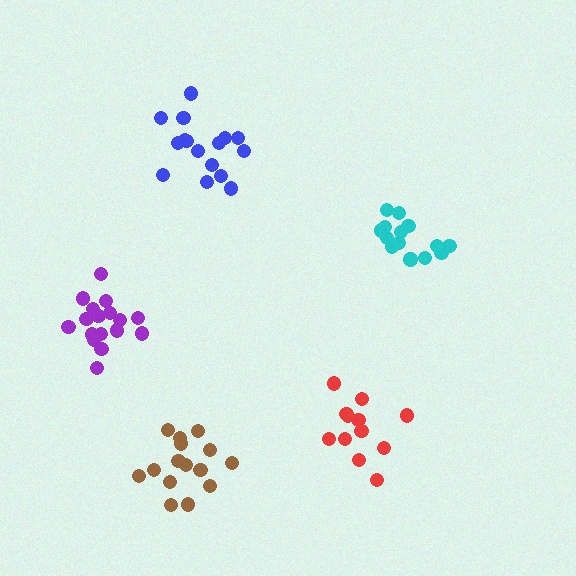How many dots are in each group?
Group 1: 16 dots, Group 2: 12 dots, Group 3: 14 dots, Group 4: 15 dots, Group 5: 18 dots (75 total).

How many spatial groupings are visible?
There are 5 spatial groupings.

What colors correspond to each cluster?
The clusters are colored: blue, red, cyan, brown, purple.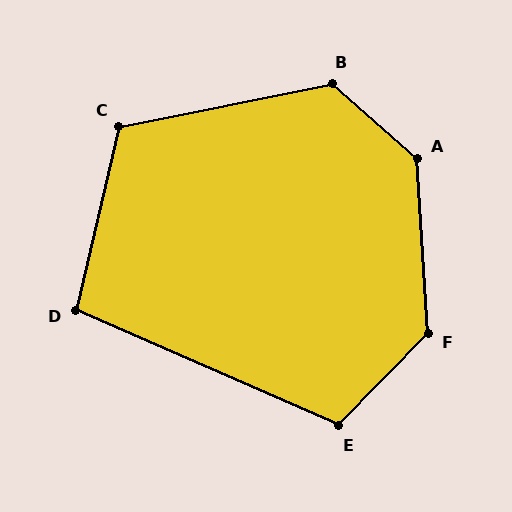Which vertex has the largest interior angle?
A, at approximately 135 degrees.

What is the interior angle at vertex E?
Approximately 110 degrees (obtuse).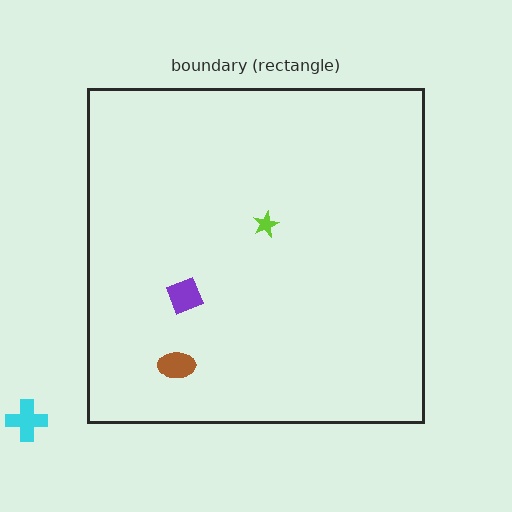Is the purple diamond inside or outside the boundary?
Inside.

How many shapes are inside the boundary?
3 inside, 1 outside.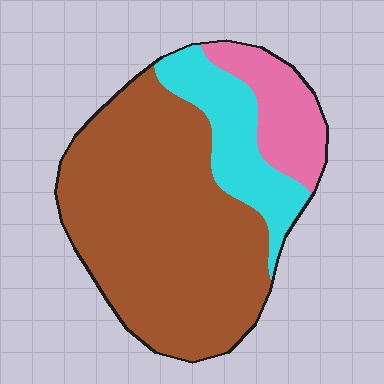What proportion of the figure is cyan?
Cyan takes up between a sixth and a third of the figure.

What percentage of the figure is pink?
Pink takes up about one eighth (1/8) of the figure.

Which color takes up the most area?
Brown, at roughly 65%.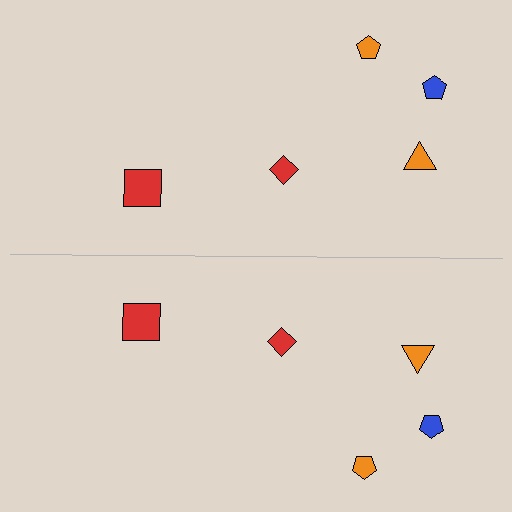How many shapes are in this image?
There are 10 shapes in this image.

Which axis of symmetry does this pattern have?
The pattern has a horizontal axis of symmetry running through the center of the image.